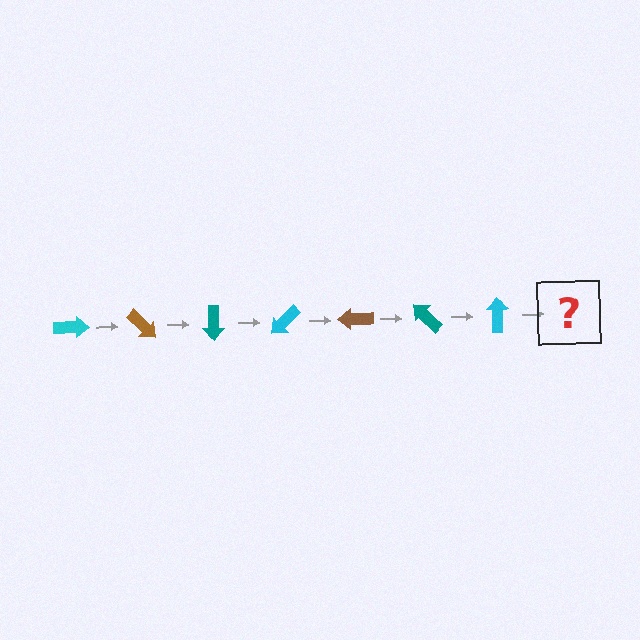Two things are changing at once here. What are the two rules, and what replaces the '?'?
The two rules are that it rotates 45 degrees each step and the color cycles through cyan, brown, and teal. The '?' should be a brown arrow, rotated 315 degrees from the start.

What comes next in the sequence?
The next element should be a brown arrow, rotated 315 degrees from the start.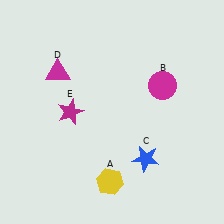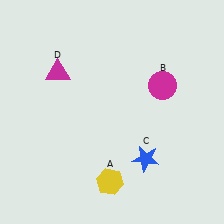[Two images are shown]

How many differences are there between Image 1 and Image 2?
There is 1 difference between the two images.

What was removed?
The magenta star (E) was removed in Image 2.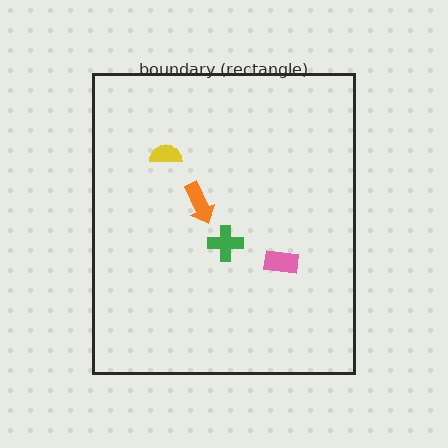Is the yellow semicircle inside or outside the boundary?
Inside.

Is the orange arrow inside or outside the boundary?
Inside.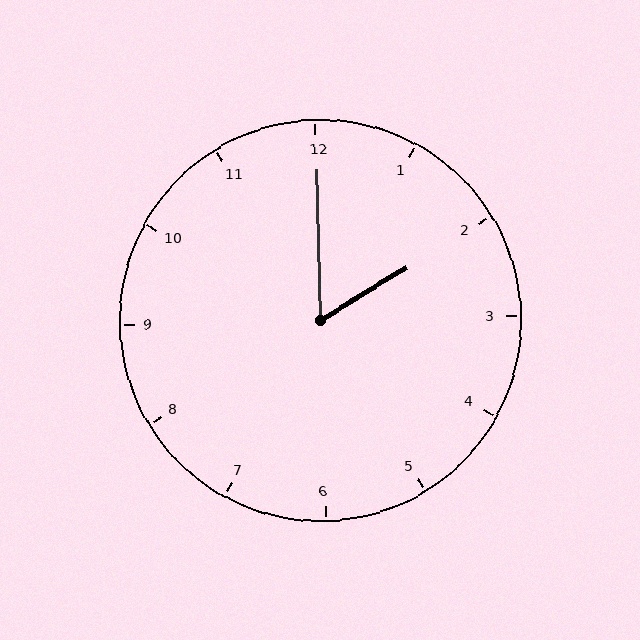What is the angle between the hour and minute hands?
Approximately 60 degrees.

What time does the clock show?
2:00.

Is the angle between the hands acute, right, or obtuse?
It is acute.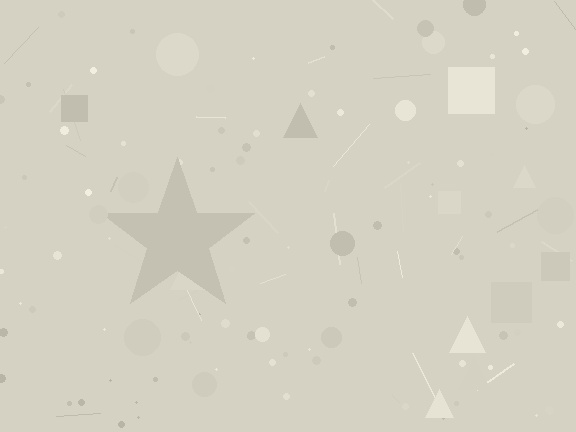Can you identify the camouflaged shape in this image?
The camouflaged shape is a star.